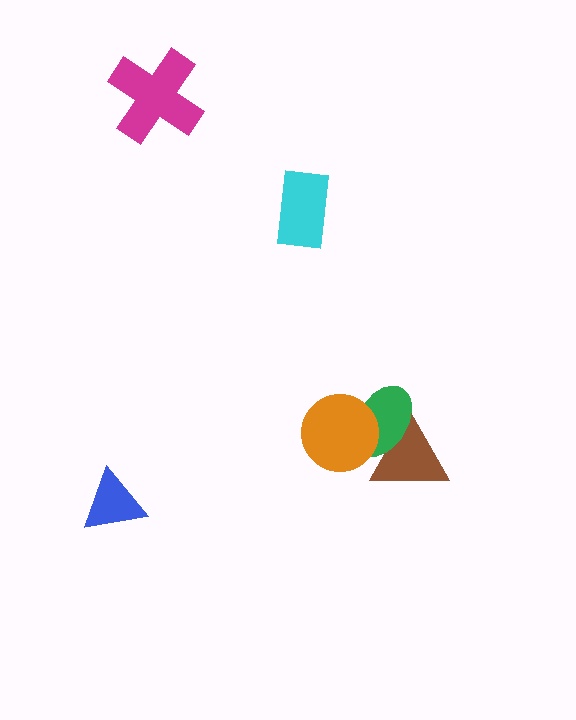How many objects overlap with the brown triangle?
2 objects overlap with the brown triangle.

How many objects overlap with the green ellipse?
2 objects overlap with the green ellipse.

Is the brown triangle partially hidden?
Yes, it is partially covered by another shape.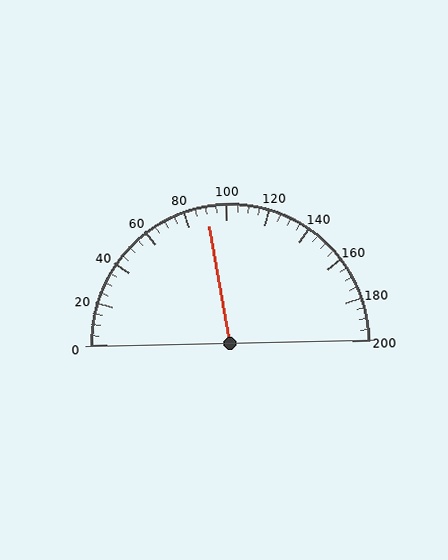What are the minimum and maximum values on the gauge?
The gauge ranges from 0 to 200.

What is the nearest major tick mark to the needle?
The nearest major tick mark is 80.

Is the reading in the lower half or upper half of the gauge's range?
The reading is in the lower half of the range (0 to 200).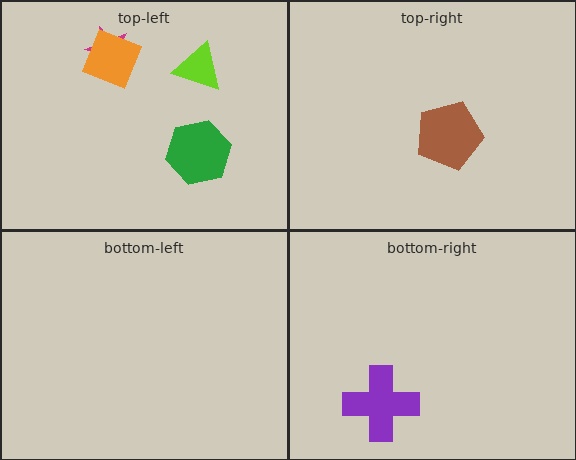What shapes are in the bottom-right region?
The purple cross.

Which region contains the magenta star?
The top-left region.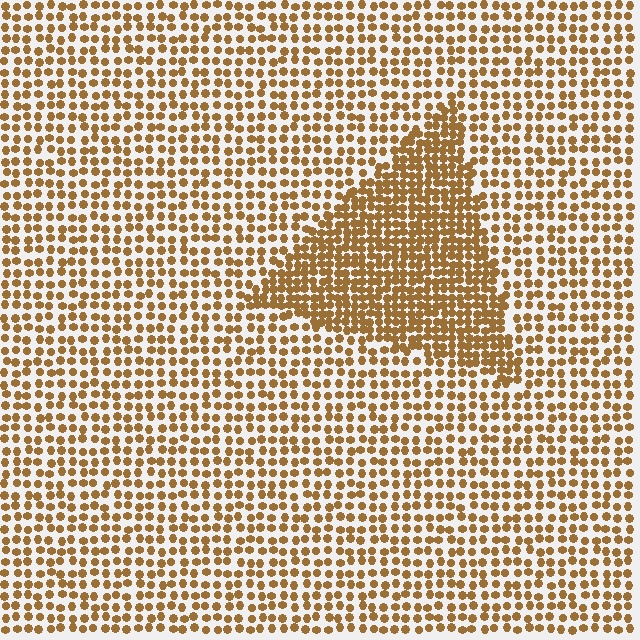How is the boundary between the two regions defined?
The boundary is defined by a change in element density (approximately 1.9x ratio). All elements are the same color, size, and shape.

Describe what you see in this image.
The image contains small brown elements arranged at two different densities. A triangle-shaped region is visible where the elements are more densely packed than the surrounding area.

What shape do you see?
I see a triangle.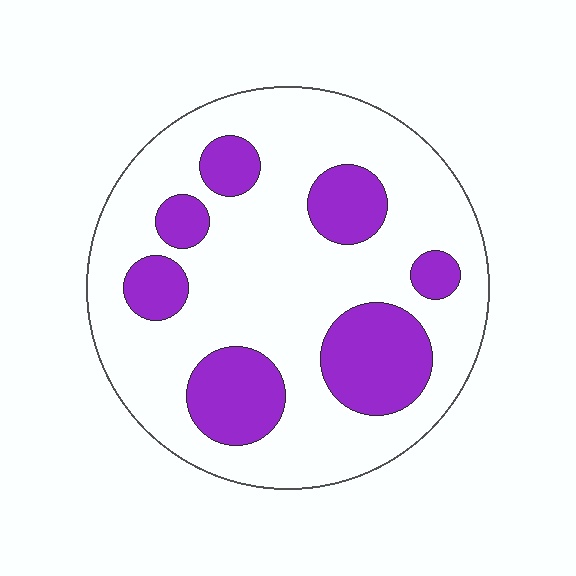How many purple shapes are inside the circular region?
7.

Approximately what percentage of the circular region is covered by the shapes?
Approximately 25%.